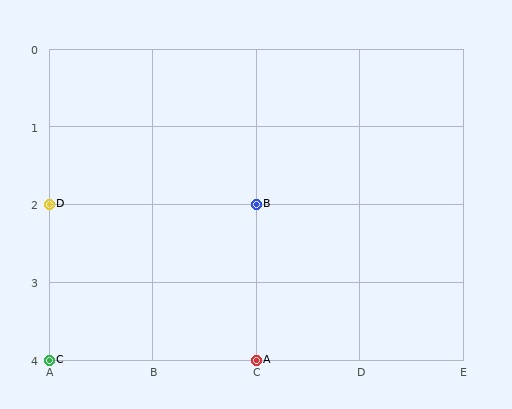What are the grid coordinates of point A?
Point A is at grid coordinates (C, 4).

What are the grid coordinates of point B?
Point B is at grid coordinates (C, 2).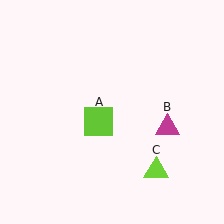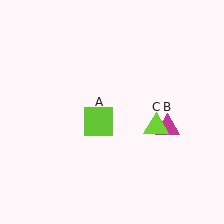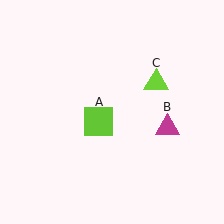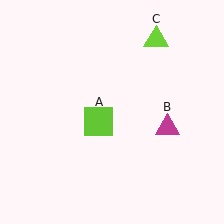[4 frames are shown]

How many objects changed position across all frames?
1 object changed position: lime triangle (object C).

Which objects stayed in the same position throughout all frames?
Lime square (object A) and magenta triangle (object B) remained stationary.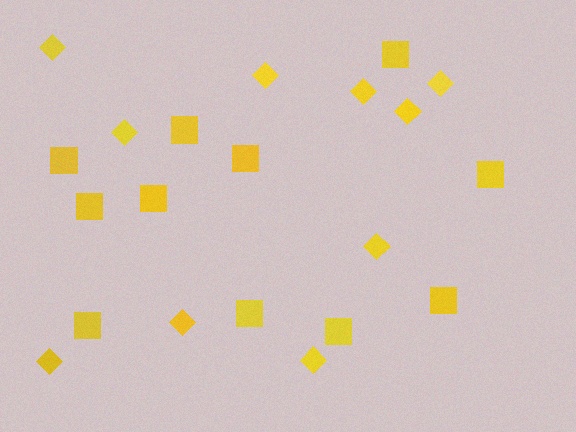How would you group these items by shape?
There are 2 groups: one group of diamonds (10) and one group of squares (11).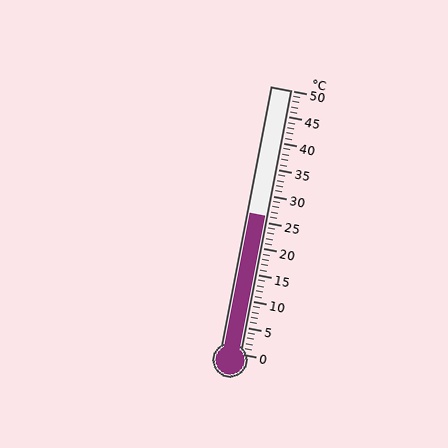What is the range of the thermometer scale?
The thermometer scale ranges from 0°C to 50°C.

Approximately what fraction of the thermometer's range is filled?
The thermometer is filled to approximately 50% of its range.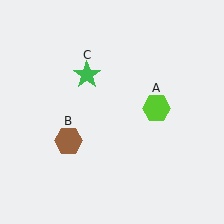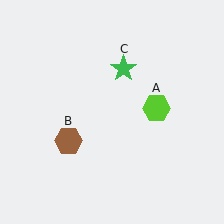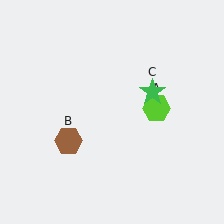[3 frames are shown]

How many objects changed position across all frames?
1 object changed position: green star (object C).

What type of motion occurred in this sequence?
The green star (object C) rotated clockwise around the center of the scene.